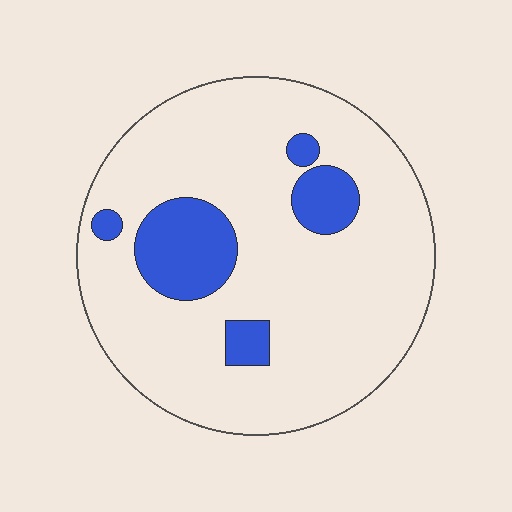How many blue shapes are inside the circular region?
5.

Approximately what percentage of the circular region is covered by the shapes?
Approximately 15%.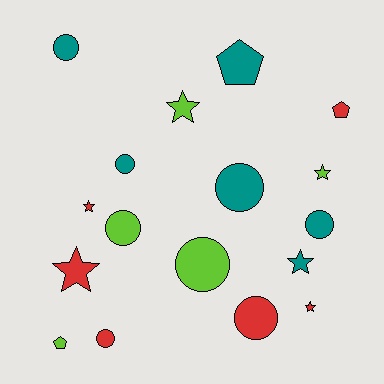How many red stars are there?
There are 3 red stars.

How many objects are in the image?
There are 17 objects.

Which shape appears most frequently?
Circle, with 8 objects.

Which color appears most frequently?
Red, with 6 objects.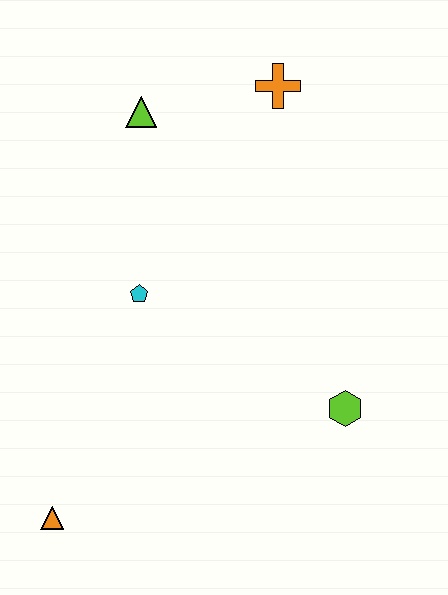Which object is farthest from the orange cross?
The orange triangle is farthest from the orange cross.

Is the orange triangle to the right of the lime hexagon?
No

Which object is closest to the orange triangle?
The cyan pentagon is closest to the orange triangle.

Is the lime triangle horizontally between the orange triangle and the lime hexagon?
Yes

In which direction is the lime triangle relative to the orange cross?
The lime triangle is to the left of the orange cross.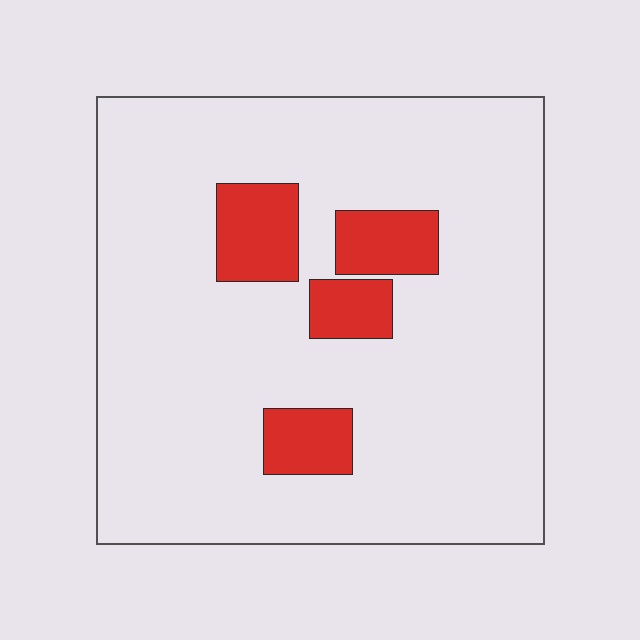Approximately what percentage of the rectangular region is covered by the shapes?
Approximately 15%.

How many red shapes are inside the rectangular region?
4.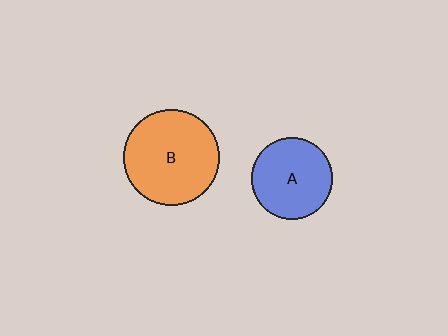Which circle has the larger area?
Circle B (orange).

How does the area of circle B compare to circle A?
Approximately 1.4 times.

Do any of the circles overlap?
No, none of the circles overlap.